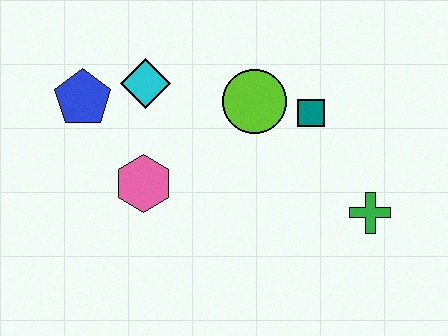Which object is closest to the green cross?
The teal square is closest to the green cross.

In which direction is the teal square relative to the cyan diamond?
The teal square is to the right of the cyan diamond.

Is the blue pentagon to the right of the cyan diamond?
No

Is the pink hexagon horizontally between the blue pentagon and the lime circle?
Yes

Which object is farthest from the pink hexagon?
The green cross is farthest from the pink hexagon.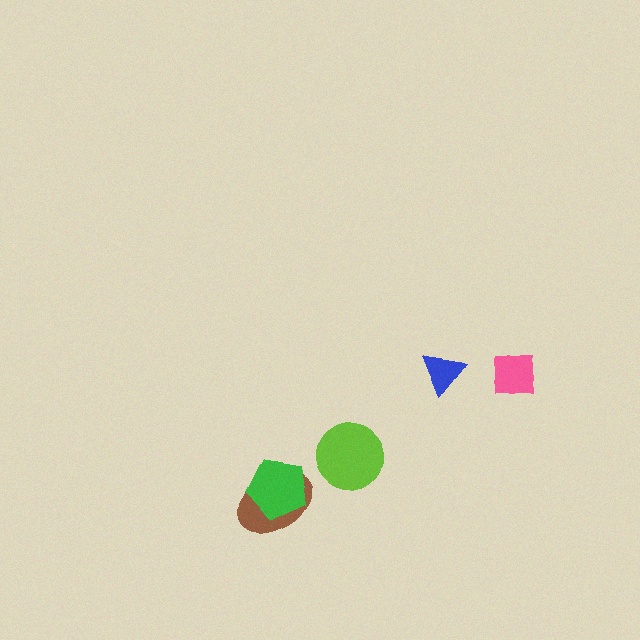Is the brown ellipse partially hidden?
Yes, it is partially covered by another shape.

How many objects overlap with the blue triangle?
0 objects overlap with the blue triangle.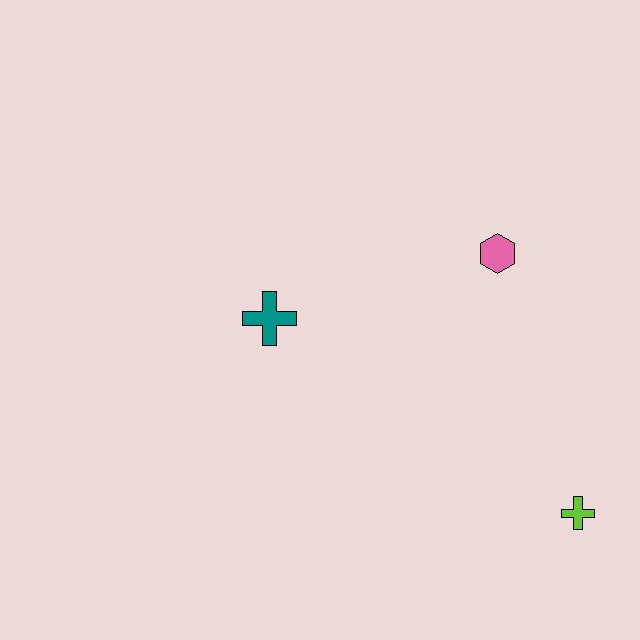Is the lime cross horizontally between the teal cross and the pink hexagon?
No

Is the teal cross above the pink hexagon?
No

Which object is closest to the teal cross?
The pink hexagon is closest to the teal cross.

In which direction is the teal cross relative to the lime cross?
The teal cross is to the left of the lime cross.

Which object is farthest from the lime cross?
The teal cross is farthest from the lime cross.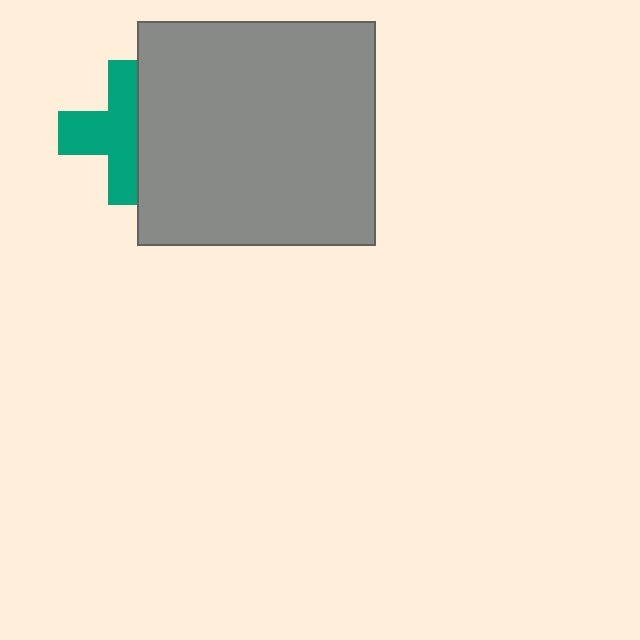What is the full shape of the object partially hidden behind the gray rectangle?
The partially hidden object is a teal cross.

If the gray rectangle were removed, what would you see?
You would see the complete teal cross.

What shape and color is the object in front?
The object in front is a gray rectangle.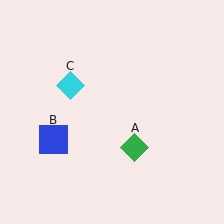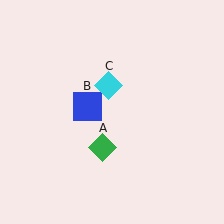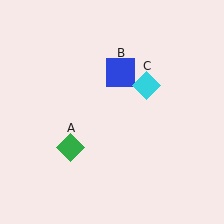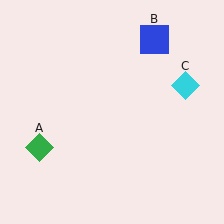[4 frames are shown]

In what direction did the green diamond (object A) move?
The green diamond (object A) moved left.